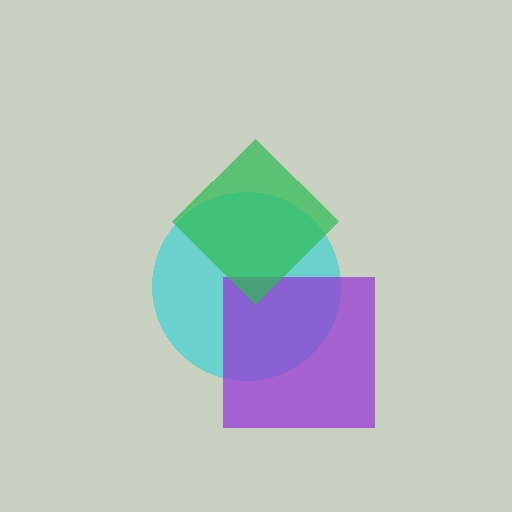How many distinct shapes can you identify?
There are 3 distinct shapes: a cyan circle, a purple square, a green diamond.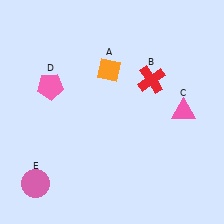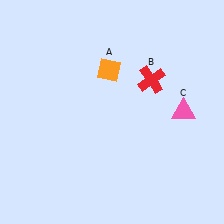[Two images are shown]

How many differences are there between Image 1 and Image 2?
There are 2 differences between the two images.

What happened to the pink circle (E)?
The pink circle (E) was removed in Image 2. It was in the bottom-left area of Image 1.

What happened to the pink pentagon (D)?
The pink pentagon (D) was removed in Image 2. It was in the top-left area of Image 1.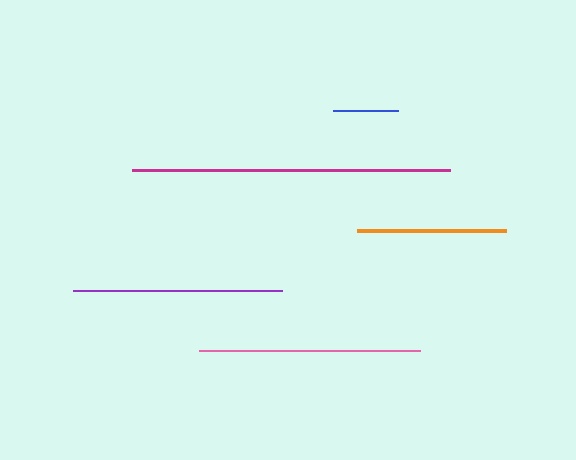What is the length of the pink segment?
The pink segment is approximately 221 pixels long.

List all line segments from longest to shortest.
From longest to shortest: magenta, pink, purple, orange, blue.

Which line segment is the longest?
The magenta line is the longest at approximately 318 pixels.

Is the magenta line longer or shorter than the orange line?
The magenta line is longer than the orange line.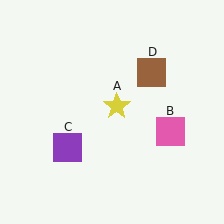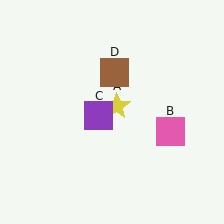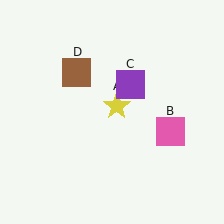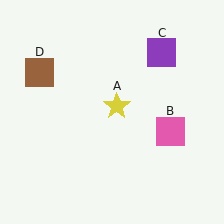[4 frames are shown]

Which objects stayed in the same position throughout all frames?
Yellow star (object A) and pink square (object B) remained stationary.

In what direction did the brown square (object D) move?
The brown square (object D) moved left.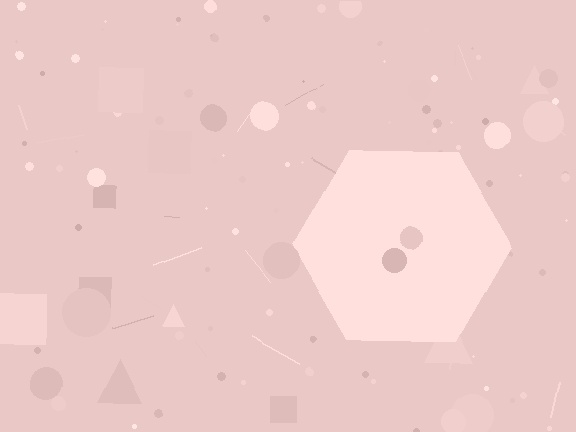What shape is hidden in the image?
A hexagon is hidden in the image.